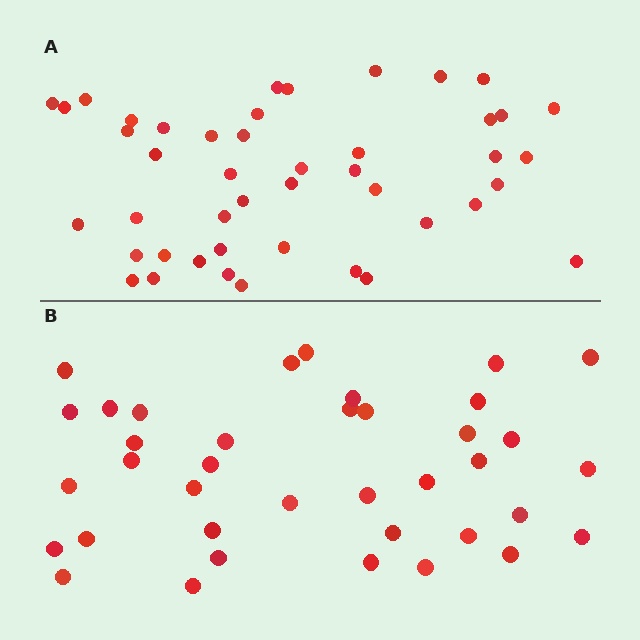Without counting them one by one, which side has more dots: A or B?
Region A (the top region) has more dots.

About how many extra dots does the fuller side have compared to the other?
Region A has roughly 8 or so more dots than region B.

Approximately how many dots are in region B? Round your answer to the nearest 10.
About 40 dots. (The exact count is 38, which rounds to 40.)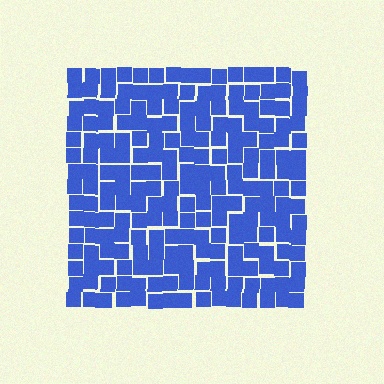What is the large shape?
The large shape is a square.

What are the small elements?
The small elements are squares.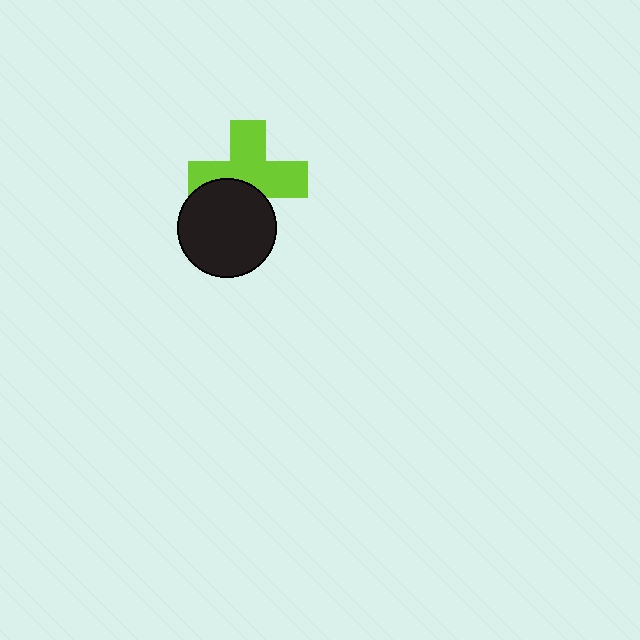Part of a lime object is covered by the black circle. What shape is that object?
It is a cross.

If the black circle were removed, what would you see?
You would see the complete lime cross.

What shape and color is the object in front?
The object in front is a black circle.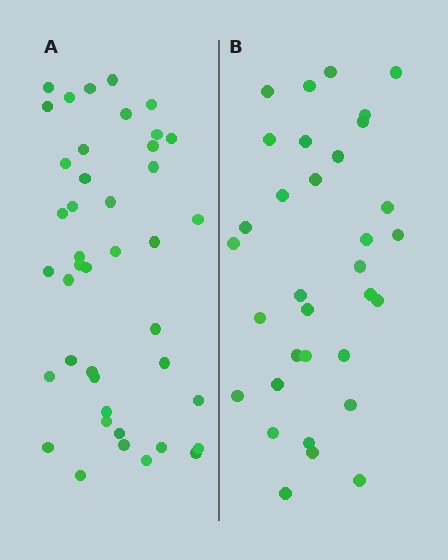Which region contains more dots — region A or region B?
Region A (the left region) has more dots.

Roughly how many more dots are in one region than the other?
Region A has roughly 8 or so more dots than region B.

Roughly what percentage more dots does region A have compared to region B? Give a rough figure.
About 25% more.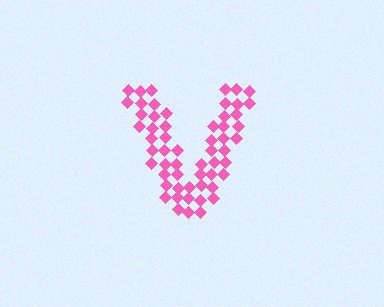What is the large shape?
The large shape is the letter V.